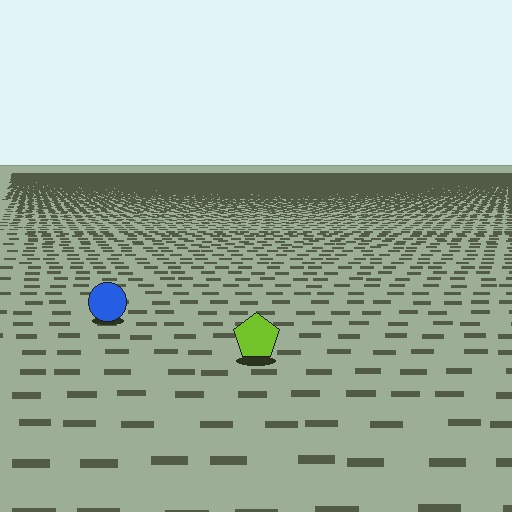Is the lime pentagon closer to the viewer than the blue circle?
Yes. The lime pentagon is closer — you can tell from the texture gradient: the ground texture is coarser near it.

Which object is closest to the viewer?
The lime pentagon is closest. The texture marks near it are larger and more spread out.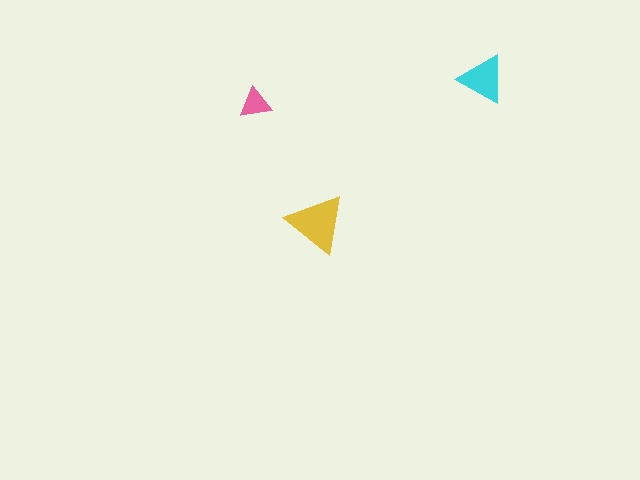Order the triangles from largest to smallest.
the yellow one, the cyan one, the pink one.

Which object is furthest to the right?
The cyan triangle is rightmost.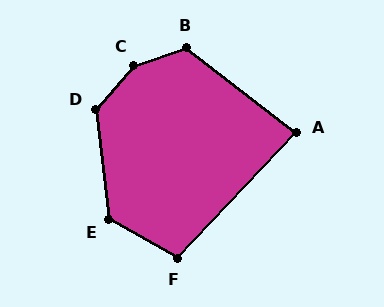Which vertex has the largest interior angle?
C, at approximately 149 degrees.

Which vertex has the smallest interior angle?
A, at approximately 84 degrees.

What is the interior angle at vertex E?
Approximately 127 degrees (obtuse).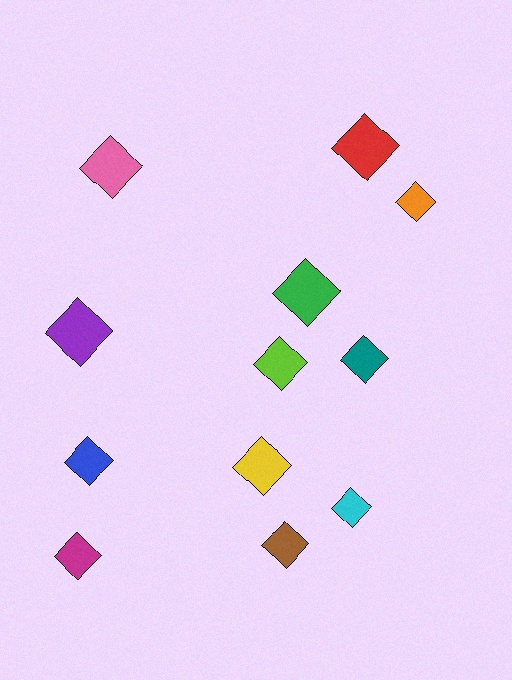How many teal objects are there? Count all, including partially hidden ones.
There is 1 teal object.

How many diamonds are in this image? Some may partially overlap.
There are 12 diamonds.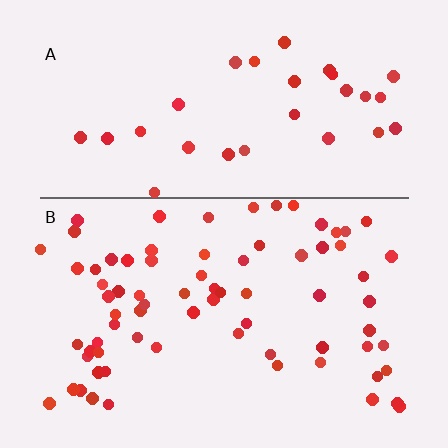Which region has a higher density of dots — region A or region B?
B (the bottom).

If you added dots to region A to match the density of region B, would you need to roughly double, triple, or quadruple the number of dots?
Approximately double.